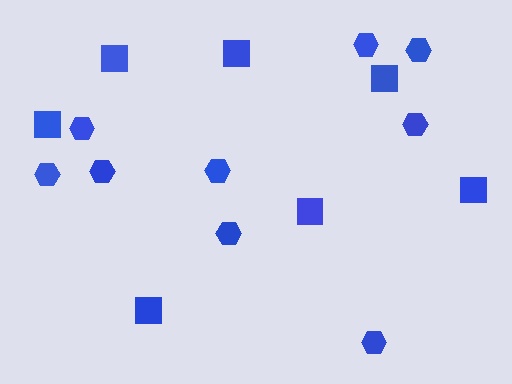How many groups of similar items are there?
There are 2 groups: one group of squares (7) and one group of hexagons (9).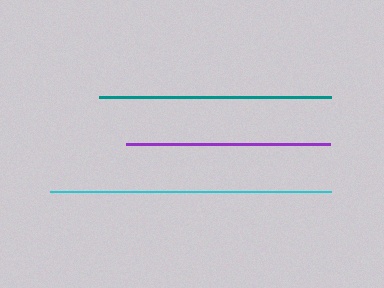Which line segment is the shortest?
The purple line is the shortest at approximately 204 pixels.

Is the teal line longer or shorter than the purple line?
The teal line is longer than the purple line.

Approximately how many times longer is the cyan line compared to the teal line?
The cyan line is approximately 1.2 times the length of the teal line.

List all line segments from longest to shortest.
From longest to shortest: cyan, teal, purple.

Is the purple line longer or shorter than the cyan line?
The cyan line is longer than the purple line.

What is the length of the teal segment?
The teal segment is approximately 232 pixels long.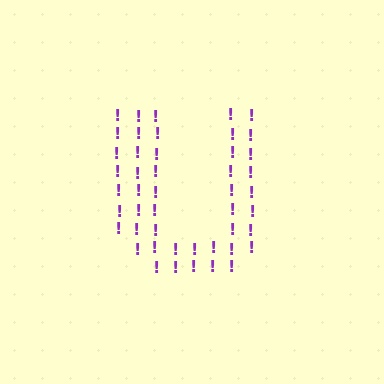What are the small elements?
The small elements are exclamation marks.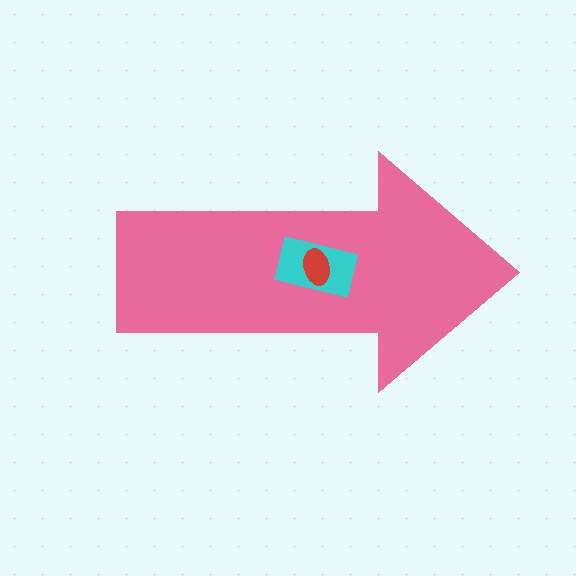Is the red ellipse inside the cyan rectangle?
Yes.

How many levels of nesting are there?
3.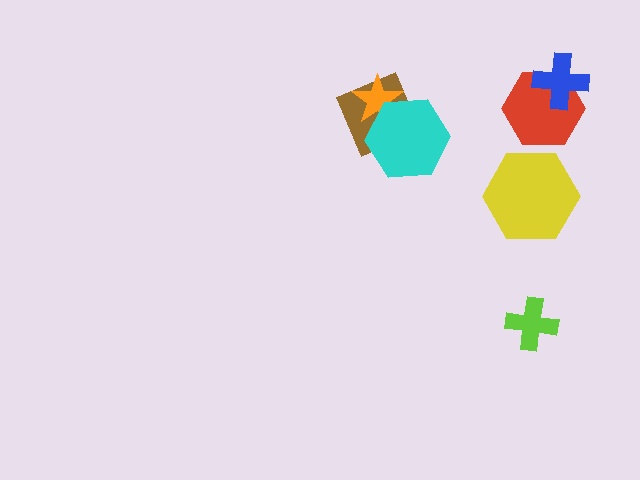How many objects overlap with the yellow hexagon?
0 objects overlap with the yellow hexagon.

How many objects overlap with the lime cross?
0 objects overlap with the lime cross.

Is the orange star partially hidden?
Yes, it is partially covered by another shape.